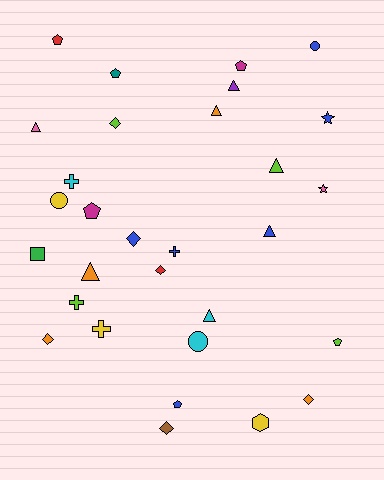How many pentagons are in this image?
There are 6 pentagons.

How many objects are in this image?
There are 30 objects.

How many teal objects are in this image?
There is 1 teal object.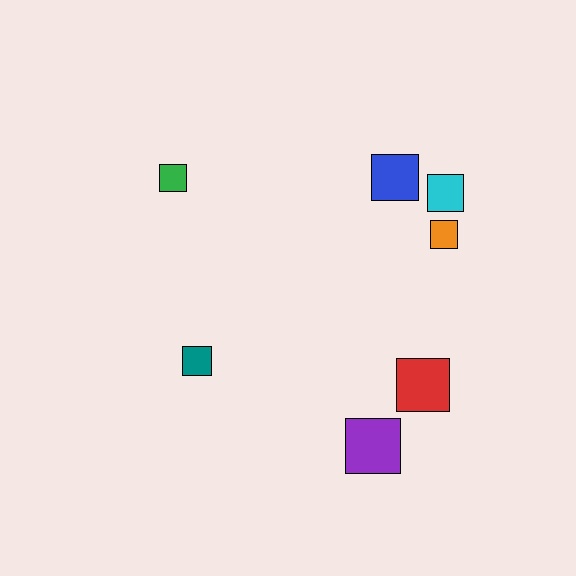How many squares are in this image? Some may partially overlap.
There are 7 squares.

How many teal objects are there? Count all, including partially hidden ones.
There is 1 teal object.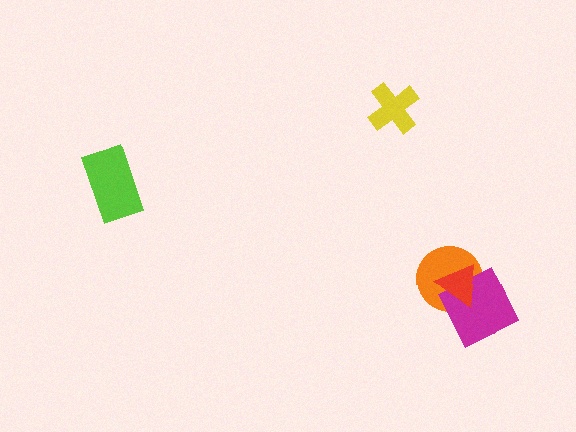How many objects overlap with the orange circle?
2 objects overlap with the orange circle.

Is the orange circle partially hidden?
Yes, it is partially covered by another shape.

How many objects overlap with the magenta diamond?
2 objects overlap with the magenta diamond.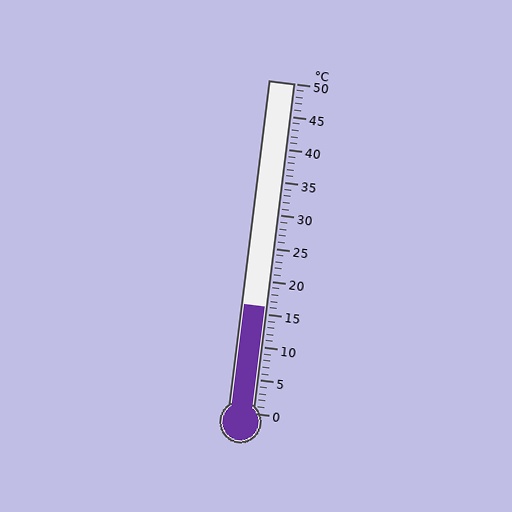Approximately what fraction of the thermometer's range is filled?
The thermometer is filled to approximately 30% of its range.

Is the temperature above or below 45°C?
The temperature is below 45°C.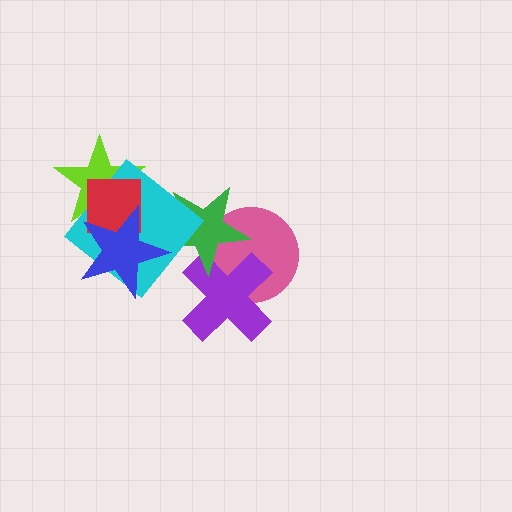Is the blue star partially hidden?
No, no other shape covers it.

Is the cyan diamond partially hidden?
Yes, it is partially covered by another shape.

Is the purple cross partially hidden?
Yes, it is partially covered by another shape.